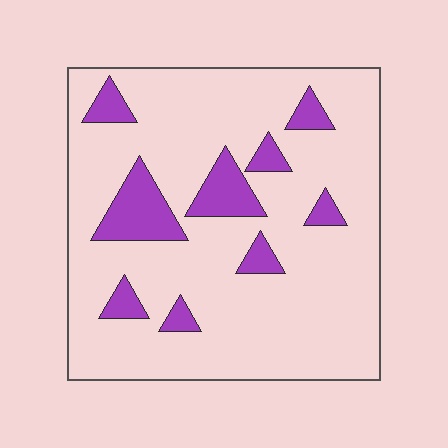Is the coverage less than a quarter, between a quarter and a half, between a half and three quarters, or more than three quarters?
Less than a quarter.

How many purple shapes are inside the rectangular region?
9.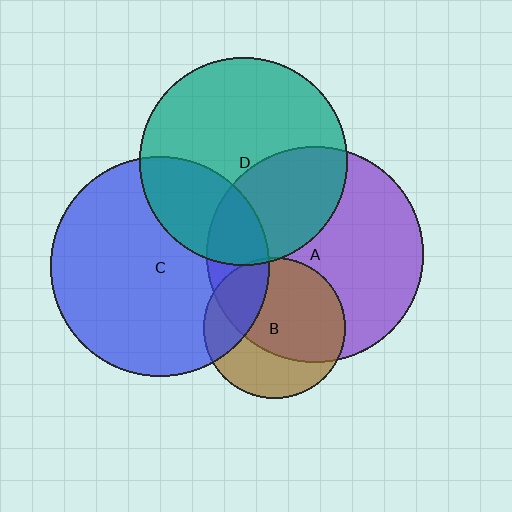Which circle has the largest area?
Circle C (blue).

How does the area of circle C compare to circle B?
Approximately 2.4 times.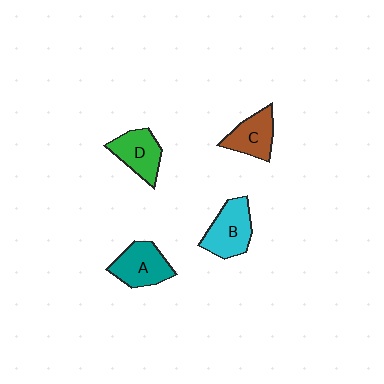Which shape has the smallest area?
Shape C (brown).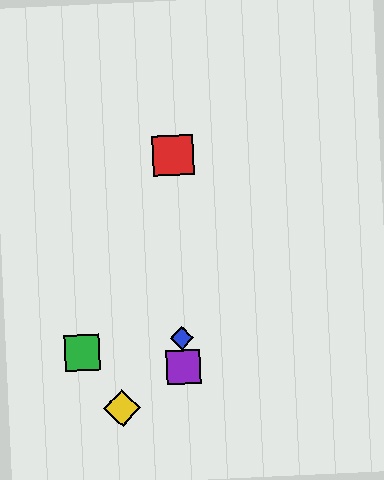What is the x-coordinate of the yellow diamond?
The yellow diamond is at x≈122.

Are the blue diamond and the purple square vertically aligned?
Yes, both are at x≈182.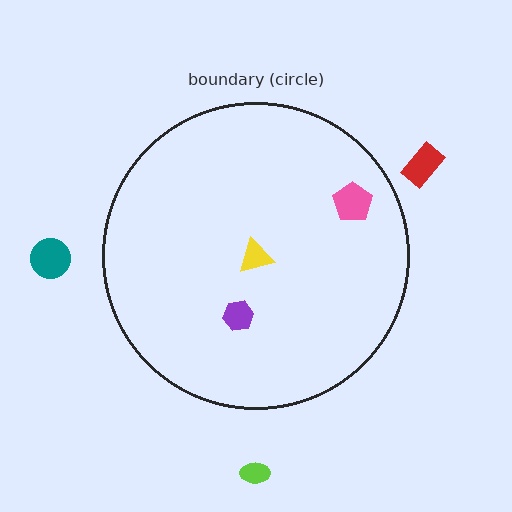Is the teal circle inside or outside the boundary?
Outside.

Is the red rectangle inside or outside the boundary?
Outside.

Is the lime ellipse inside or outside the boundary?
Outside.